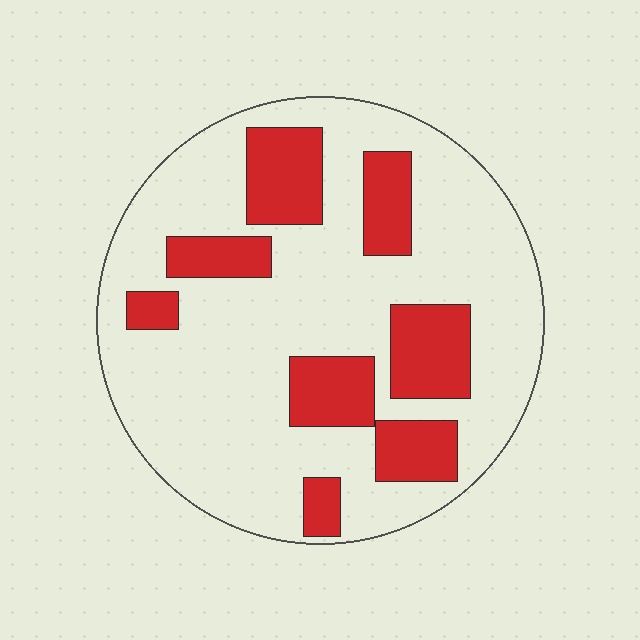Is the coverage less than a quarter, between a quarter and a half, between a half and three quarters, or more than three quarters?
Between a quarter and a half.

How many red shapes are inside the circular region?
8.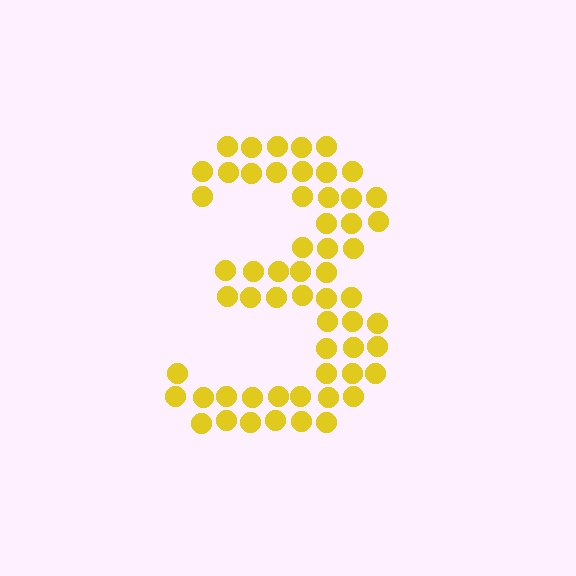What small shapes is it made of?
It is made of small circles.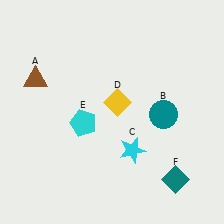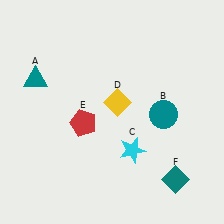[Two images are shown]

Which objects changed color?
A changed from brown to teal. E changed from cyan to red.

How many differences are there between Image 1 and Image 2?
There are 2 differences between the two images.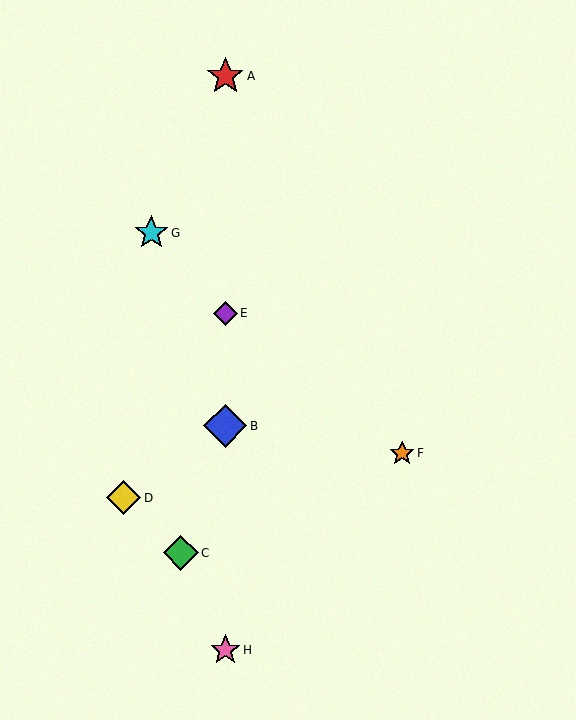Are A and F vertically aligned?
No, A is at x≈225 and F is at x≈402.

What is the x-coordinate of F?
Object F is at x≈402.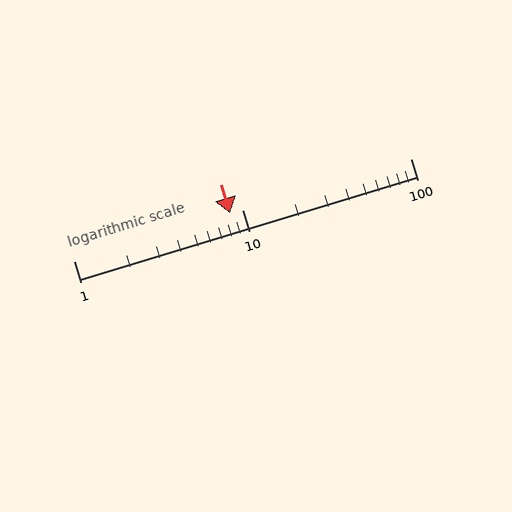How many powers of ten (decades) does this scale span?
The scale spans 2 decades, from 1 to 100.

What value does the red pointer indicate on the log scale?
The pointer indicates approximately 8.5.